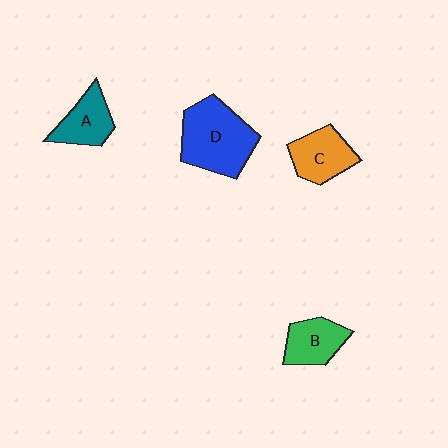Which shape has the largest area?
Shape D (blue).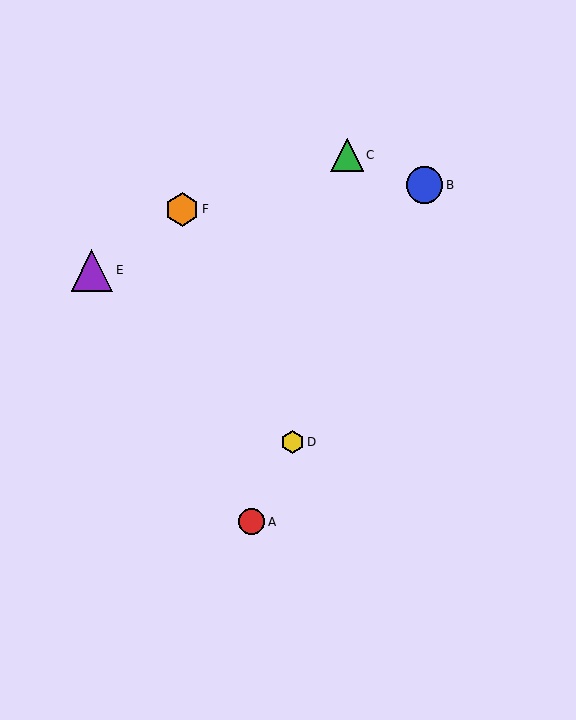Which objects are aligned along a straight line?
Objects A, B, D are aligned along a straight line.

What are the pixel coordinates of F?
Object F is at (182, 209).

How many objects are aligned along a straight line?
3 objects (A, B, D) are aligned along a straight line.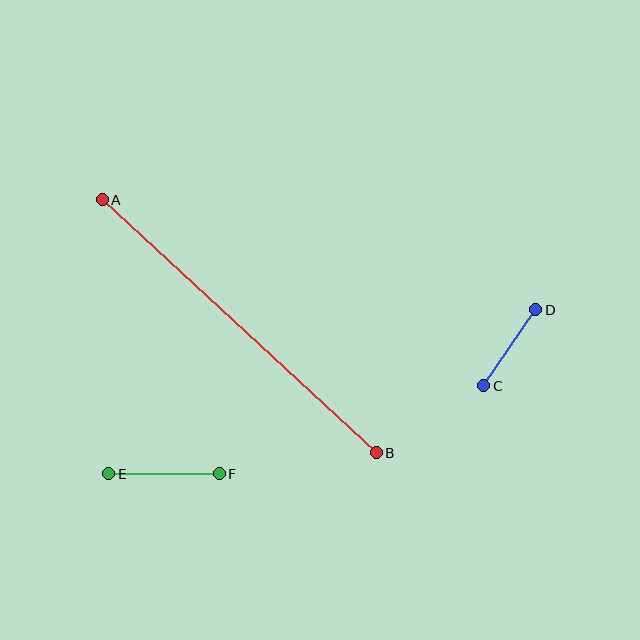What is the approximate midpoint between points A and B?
The midpoint is at approximately (239, 326) pixels.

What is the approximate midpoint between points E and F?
The midpoint is at approximately (164, 474) pixels.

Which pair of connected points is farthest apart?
Points A and B are farthest apart.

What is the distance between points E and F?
The distance is approximately 111 pixels.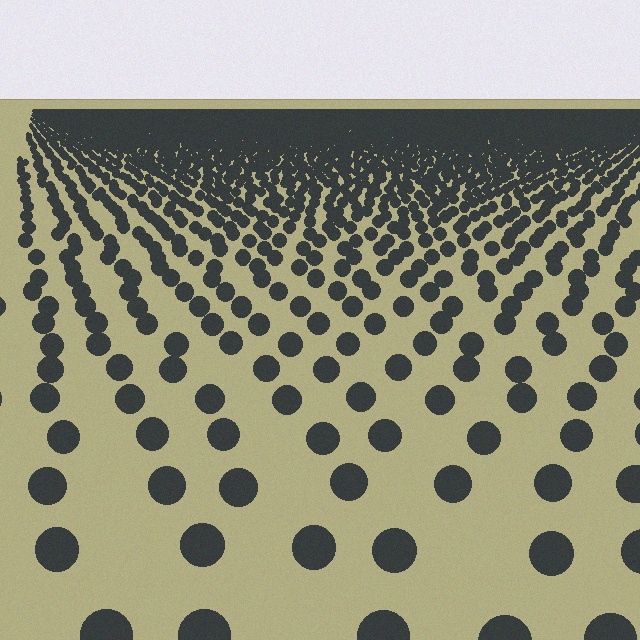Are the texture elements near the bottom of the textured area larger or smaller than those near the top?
Larger. Near the bottom, elements are closer to the viewer and appear at a bigger on-screen size.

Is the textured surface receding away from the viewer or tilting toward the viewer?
The surface is receding away from the viewer. Texture elements get smaller and denser toward the top.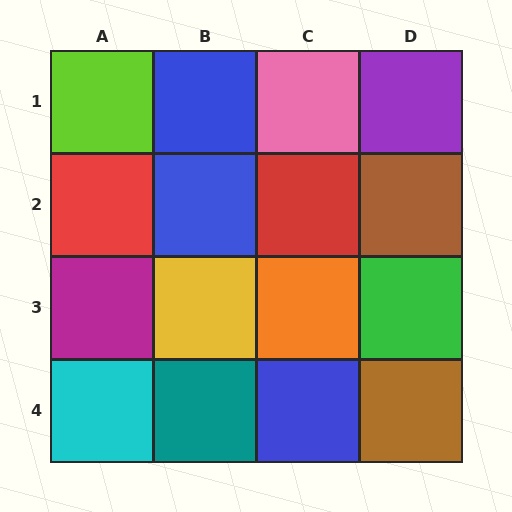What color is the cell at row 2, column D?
Brown.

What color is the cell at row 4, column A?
Cyan.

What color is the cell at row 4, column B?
Teal.